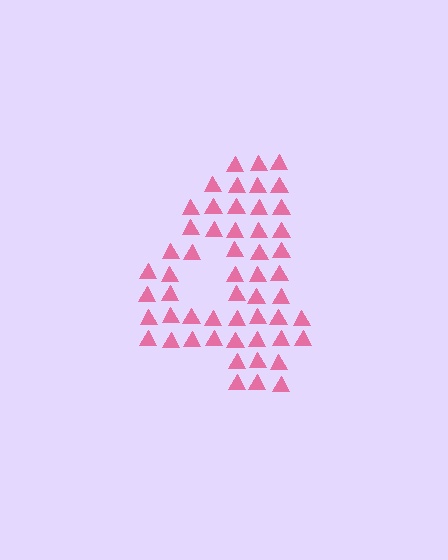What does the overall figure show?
The overall figure shows the digit 4.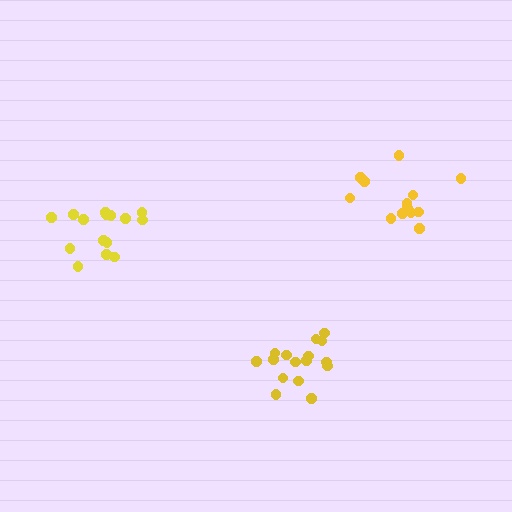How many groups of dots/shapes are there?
There are 3 groups.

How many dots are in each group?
Group 1: 16 dots, Group 2: 13 dots, Group 3: 15 dots (44 total).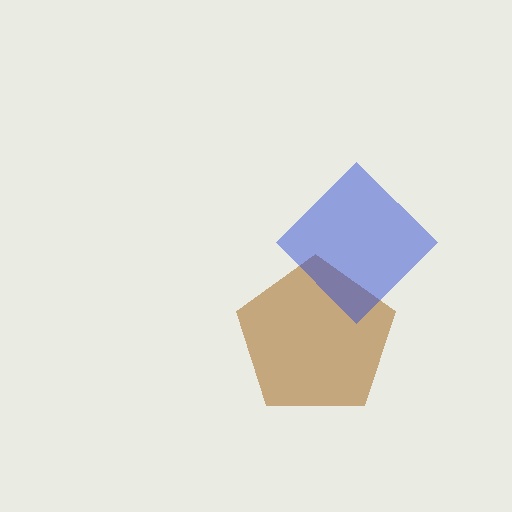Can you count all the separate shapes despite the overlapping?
Yes, there are 2 separate shapes.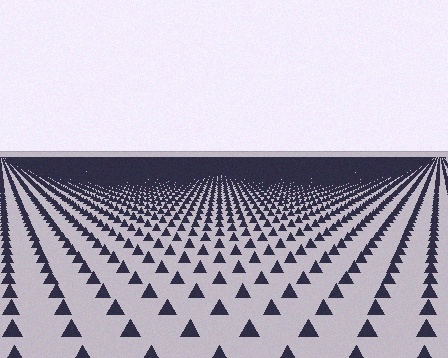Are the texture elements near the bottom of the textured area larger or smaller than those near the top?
Larger. Near the bottom, elements are closer to the viewer and appear at a bigger on-screen size.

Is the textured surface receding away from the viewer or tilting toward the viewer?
The surface is receding away from the viewer. Texture elements get smaller and denser toward the top.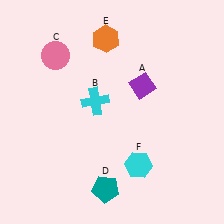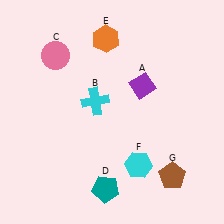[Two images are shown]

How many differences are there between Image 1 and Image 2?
There is 1 difference between the two images.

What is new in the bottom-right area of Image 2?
A brown pentagon (G) was added in the bottom-right area of Image 2.